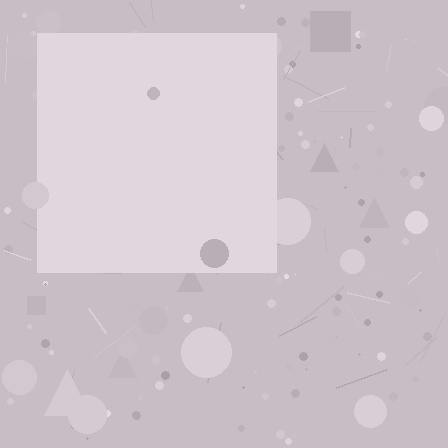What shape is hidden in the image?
A square is hidden in the image.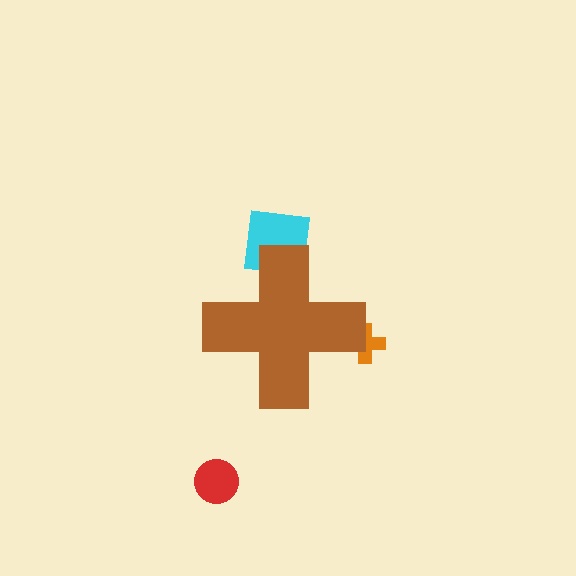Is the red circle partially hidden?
No, the red circle is fully visible.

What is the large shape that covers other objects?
A brown cross.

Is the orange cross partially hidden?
Yes, the orange cross is partially hidden behind the brown cross.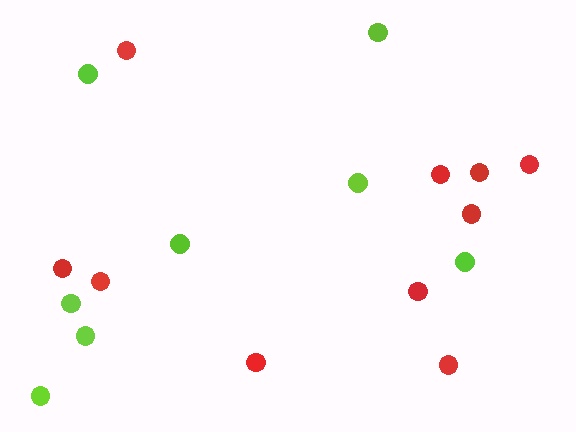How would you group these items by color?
There are 2 groups: one group of lime circles (8) and one group of red circles (10).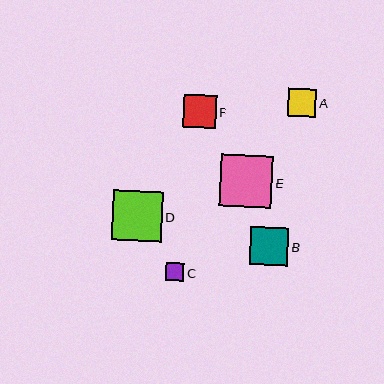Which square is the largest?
Square E is the largest with a size of approximately 52 pixels.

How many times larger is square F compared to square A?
Square F is approximately 1.2 times the size of square A.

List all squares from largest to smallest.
From largest to smallest: E, D, B, F, A, C.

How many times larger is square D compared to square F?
Square D is approximately 1.5 times the size of square F.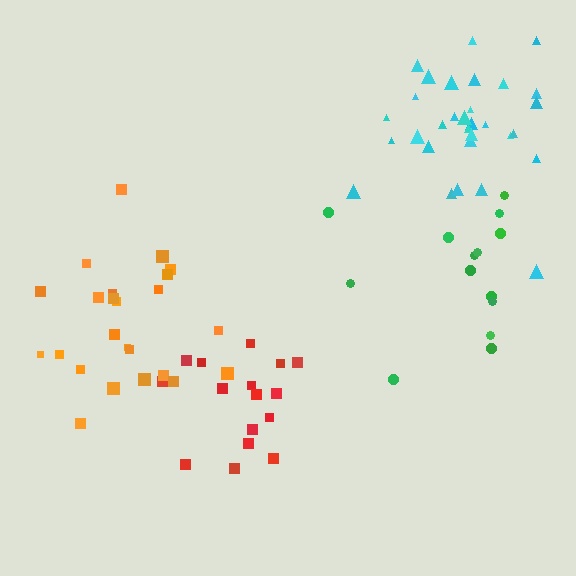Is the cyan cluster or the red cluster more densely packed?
Red.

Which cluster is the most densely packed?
Red.